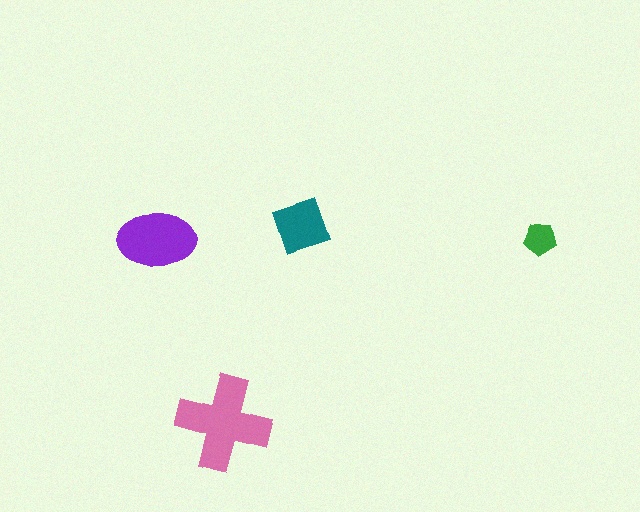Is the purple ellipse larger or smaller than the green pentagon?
Larger.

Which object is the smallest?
The green pentagon.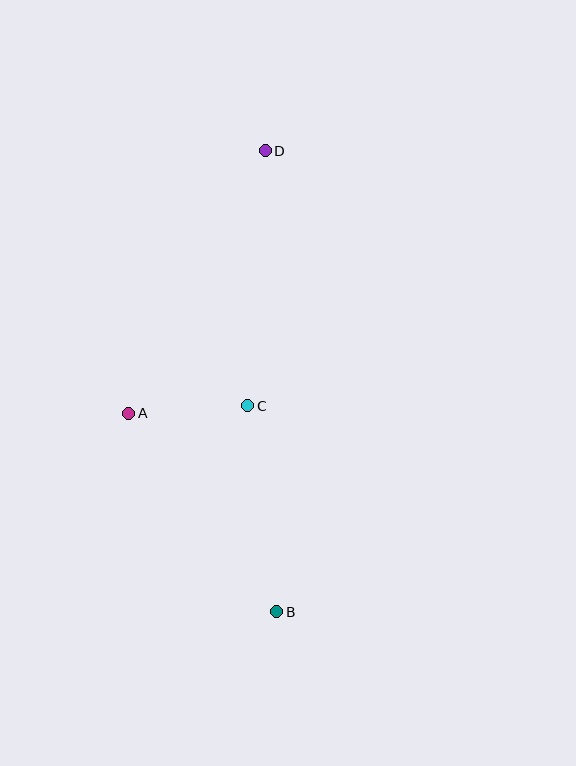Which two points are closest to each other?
Points A and C are closest to each other.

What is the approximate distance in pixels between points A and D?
The distance between A and D is approximately 296 pixels.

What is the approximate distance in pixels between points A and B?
The distance between A and B is approximately 248 pixels.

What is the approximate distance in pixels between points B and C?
The distance between B and C is approximately 208 pixels.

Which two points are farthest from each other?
Points B and D are farthest from each other.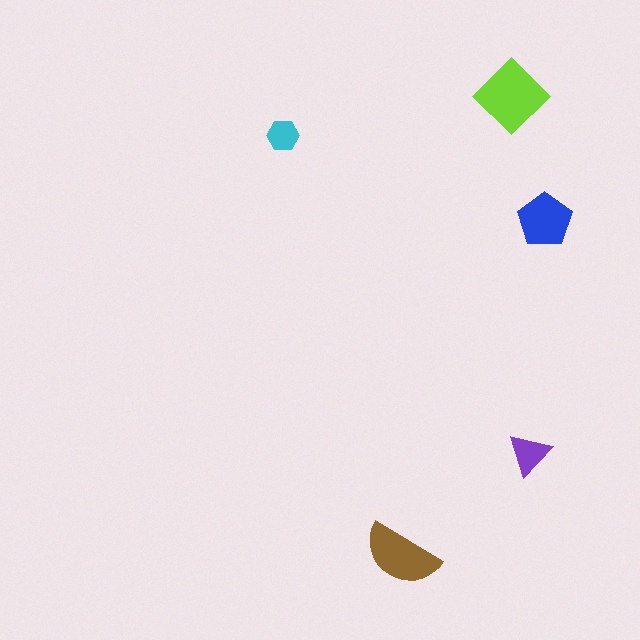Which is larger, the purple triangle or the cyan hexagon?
The purple triangle.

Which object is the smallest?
The cyan hexagon.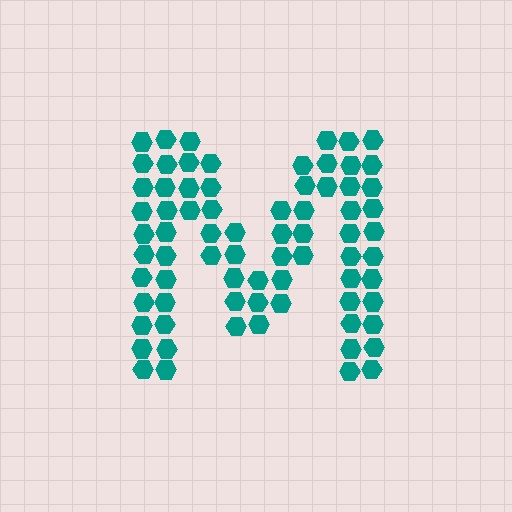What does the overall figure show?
The overall figure shows the letter M.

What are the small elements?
The small elements are hexagons.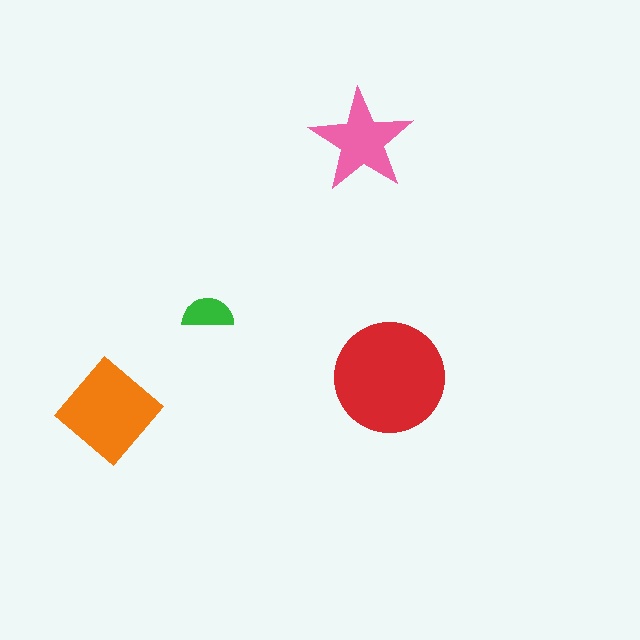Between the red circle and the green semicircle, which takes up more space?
The red circle.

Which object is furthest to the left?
The orange diamond is leftmost.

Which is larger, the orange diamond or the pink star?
The orange diamond.